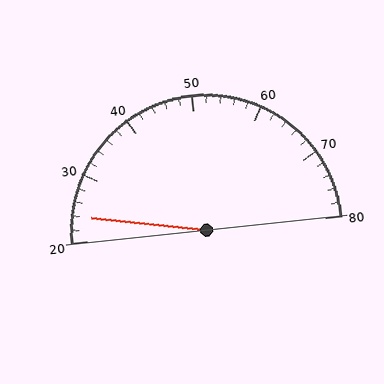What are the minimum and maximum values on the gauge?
The gauge ranges from 20 to 80.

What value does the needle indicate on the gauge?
The needle indicates approximately 24.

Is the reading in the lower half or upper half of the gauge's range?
The reading is in the lower half of the range (20 to 80).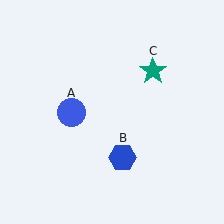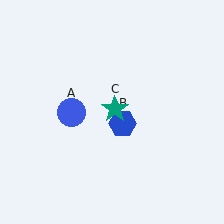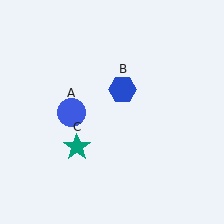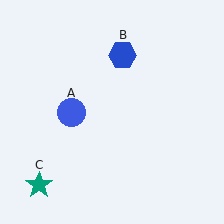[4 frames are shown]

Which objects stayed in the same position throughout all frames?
Blue circle (object A) remained stationary.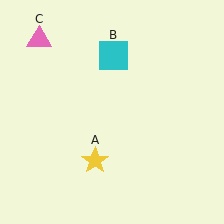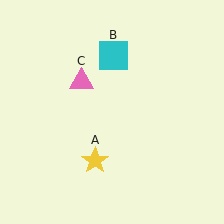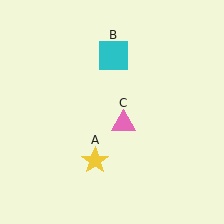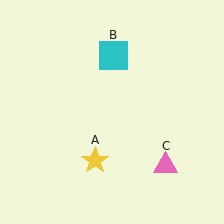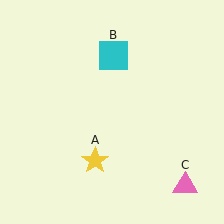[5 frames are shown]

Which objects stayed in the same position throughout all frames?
Yellow star (object A) and cyan square (object B) remained stationary.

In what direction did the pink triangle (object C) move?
The pink triangle (object C) moved down and to the right.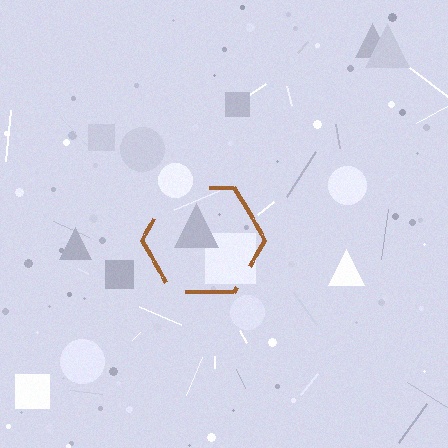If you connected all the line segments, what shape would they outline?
They would outline a hexagon.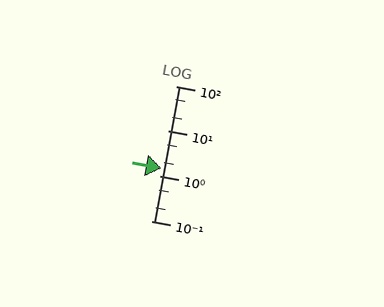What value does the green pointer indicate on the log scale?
The pointer indicates approximately 1.5.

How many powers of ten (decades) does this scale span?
The scale spans 3 decades, from 0.1 to 100.